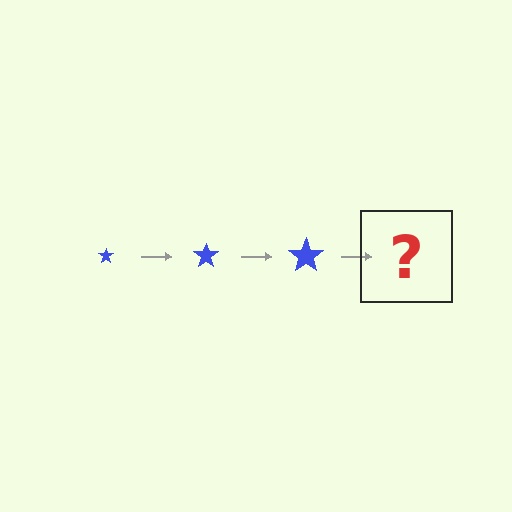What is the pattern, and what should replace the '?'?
The pattern is that the star gets progressively larger each step. The '?' should be a blue star, larger than the previous one.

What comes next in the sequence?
The next element should be a blue star, larger than the previous one.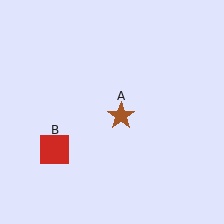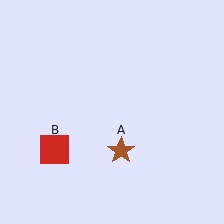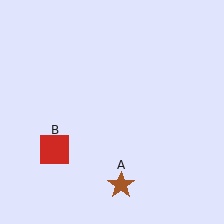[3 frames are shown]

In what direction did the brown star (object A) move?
The brown star (object A) moved down.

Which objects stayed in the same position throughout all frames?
Red square (object B) remained stationary.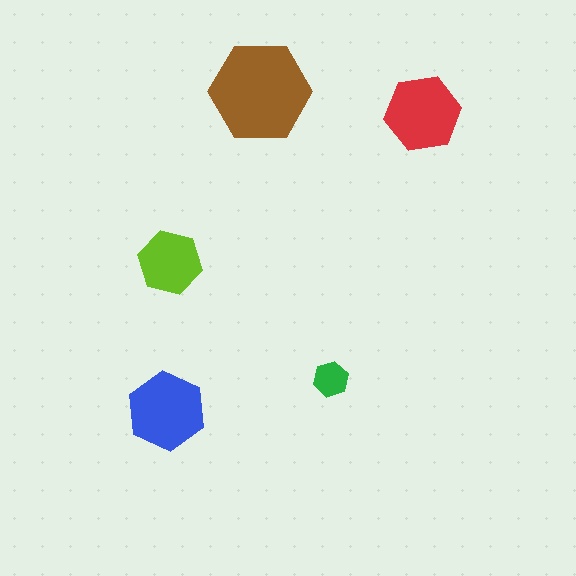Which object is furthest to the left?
The blue hexagon is leftmost.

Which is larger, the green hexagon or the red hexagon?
The red one.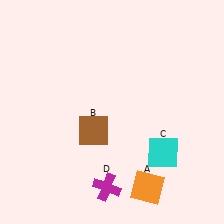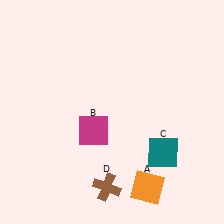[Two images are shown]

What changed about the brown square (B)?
In Image 1, B is brown. In Image 2, it changed to magenta.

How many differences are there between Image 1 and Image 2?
There are 3 differences between the two images.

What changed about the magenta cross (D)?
In Image 1, D is magenta. In Image 2, it changed to brown.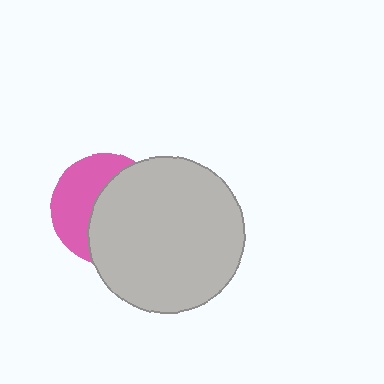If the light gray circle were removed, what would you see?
You would see the complete pink circle.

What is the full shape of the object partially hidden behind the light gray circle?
The partially hidden object is a pink circle.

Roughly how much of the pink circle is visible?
A small part of it is visible (roughly 43%).